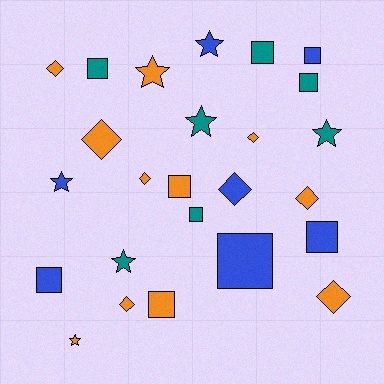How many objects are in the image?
There are 25 objects.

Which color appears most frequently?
Orange, with 11 objects.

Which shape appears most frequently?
Square, with 10 objects.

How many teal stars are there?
There are 3 teal stars.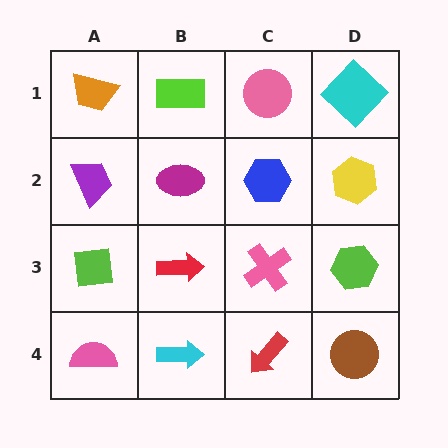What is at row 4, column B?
A cyan arrow.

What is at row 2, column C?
A blue hexagon.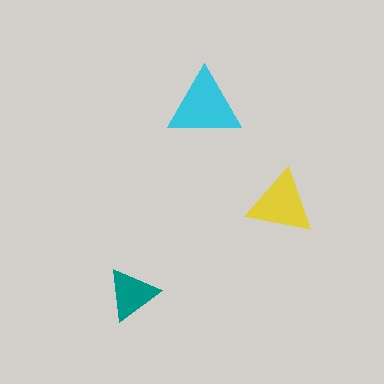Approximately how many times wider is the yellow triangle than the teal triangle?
About 1.5 times wider.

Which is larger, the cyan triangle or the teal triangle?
The cyan one.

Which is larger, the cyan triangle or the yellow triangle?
The cyan one.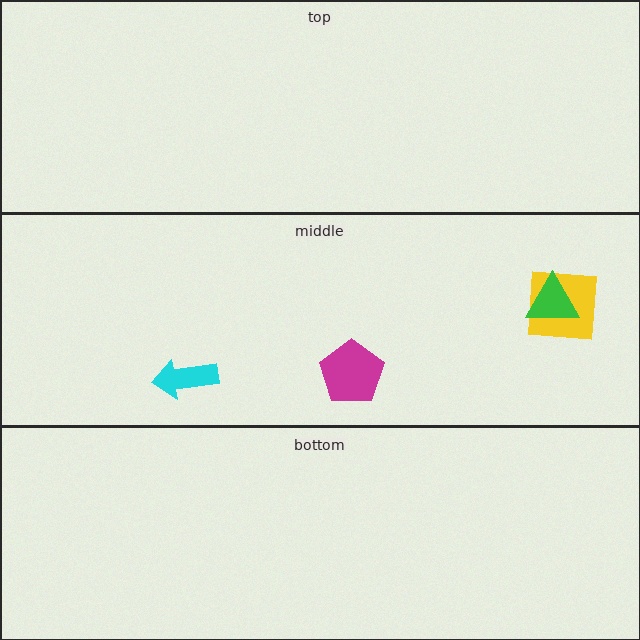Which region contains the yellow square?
The middle region.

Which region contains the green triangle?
The middle region.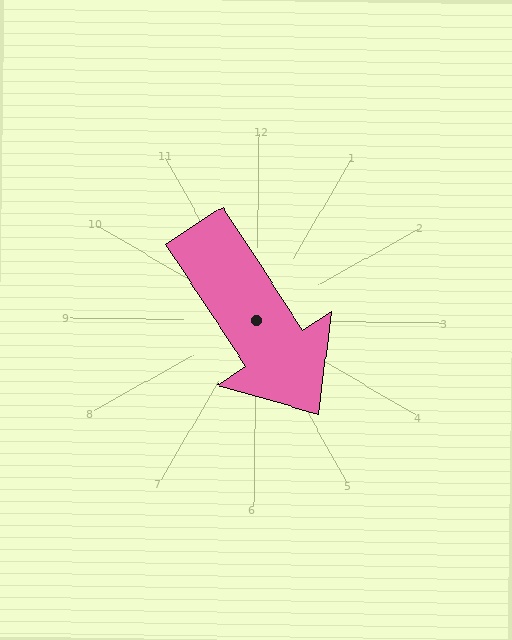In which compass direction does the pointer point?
Southeast.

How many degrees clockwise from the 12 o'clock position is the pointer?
Approximately 146 degrees.